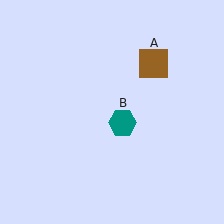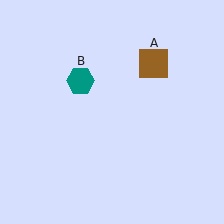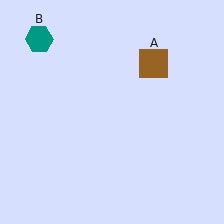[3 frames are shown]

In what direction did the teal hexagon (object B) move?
The teal hexagon (object B) moved up and to the left.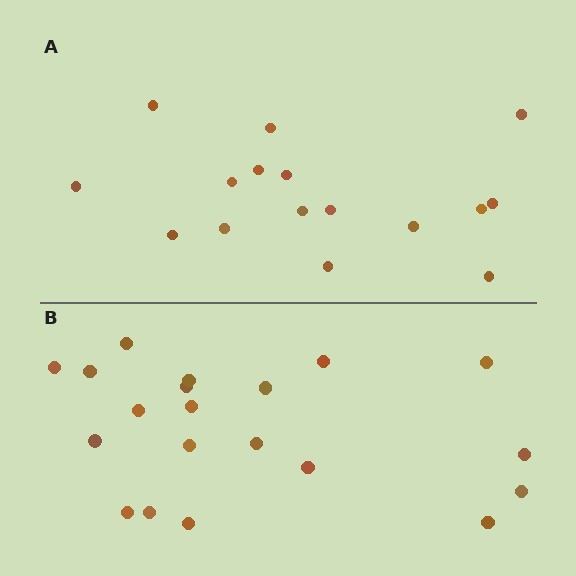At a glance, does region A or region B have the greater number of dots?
Region B (the bottom region) has more dots.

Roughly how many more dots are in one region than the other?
Region B has about 4 more dots than region A.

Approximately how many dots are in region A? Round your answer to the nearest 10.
About 20 dots. (The exact count is 16, which rounds to 20.)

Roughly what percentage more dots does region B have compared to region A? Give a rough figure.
About 25% more.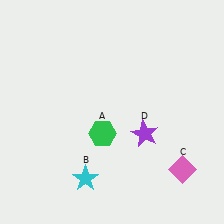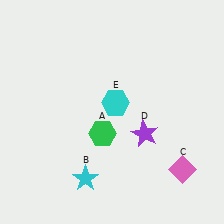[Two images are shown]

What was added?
A cyan hexagon (E) was added in Image 2.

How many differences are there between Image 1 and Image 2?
There is 1 difference between the two images.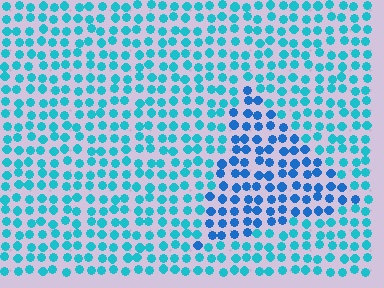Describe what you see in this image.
The image is filled with small cyan elements in a uniform arrangement. A triangle-shaped region is visible where the elements are tinted to a slightly different hue, forming a subtle color boundary.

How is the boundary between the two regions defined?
The boundary is defined purely by a slight shift in hue (about 28 degrees). Spacing, size, and orientation are identical on both sides.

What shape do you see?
I see a triangle.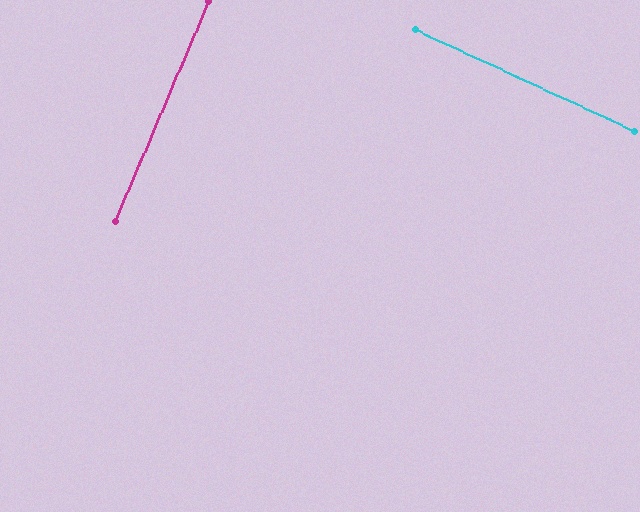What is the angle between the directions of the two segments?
Approximately 88 degrees.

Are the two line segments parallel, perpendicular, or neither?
Perpendicular — they meet at approximately 88°.